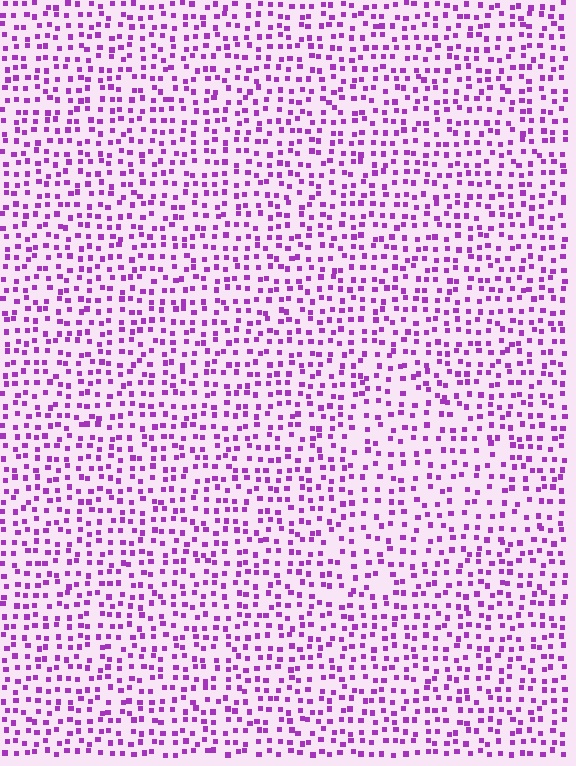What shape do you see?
I see a triangle.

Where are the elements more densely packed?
The elements are more densely packed outside the triangle boundary.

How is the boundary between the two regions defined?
The boundary is defined by a change in element density (approximately 1.4x ratio). All elements are the same color, size, and shape.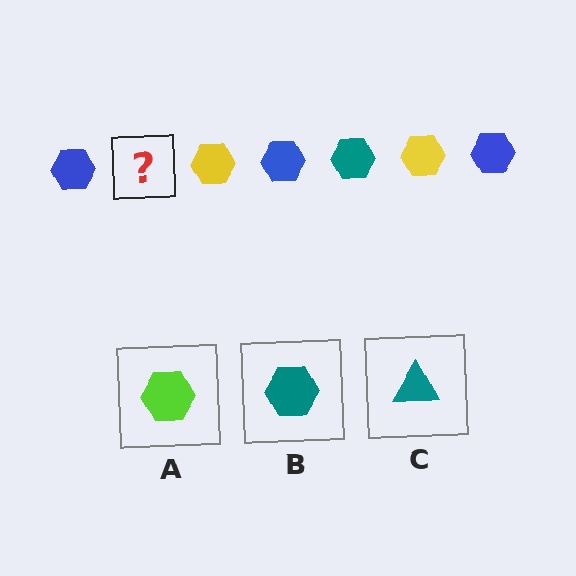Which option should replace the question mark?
Option B.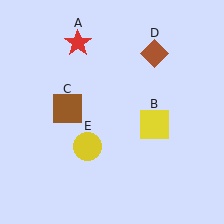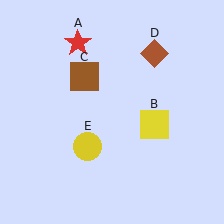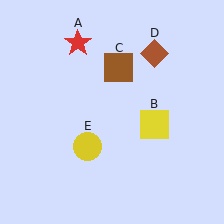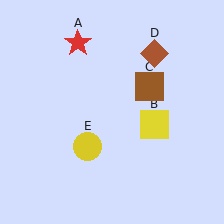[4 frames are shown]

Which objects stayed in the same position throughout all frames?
Red star (object A) and yellow square (object B) and brown diamond (object D) and yellow circle (object E) remained stationary.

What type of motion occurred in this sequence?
The brown square (object C) rotated clockwise around the center of the scene.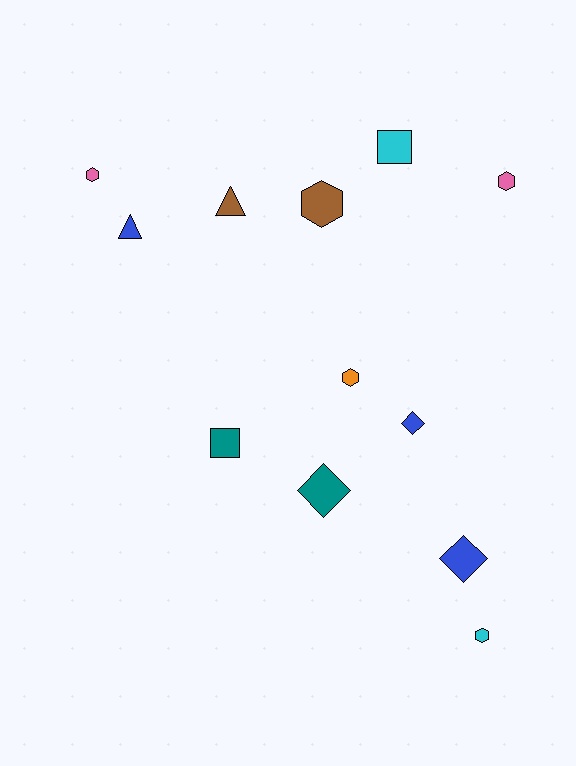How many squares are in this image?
There are 2 squares.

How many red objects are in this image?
There are no red objects.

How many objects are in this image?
There are 12 objects.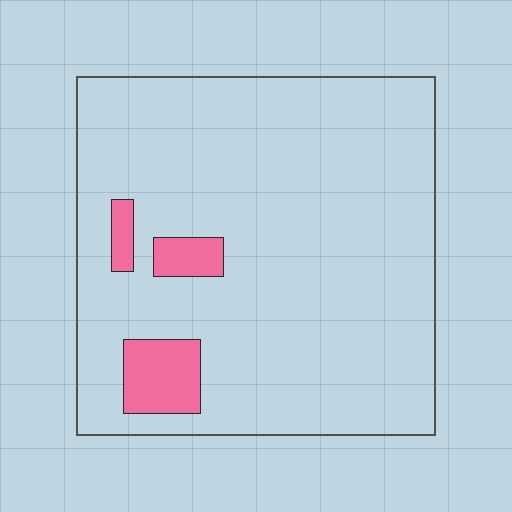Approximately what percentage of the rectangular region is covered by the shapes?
Approximately 10%.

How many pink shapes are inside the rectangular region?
3.